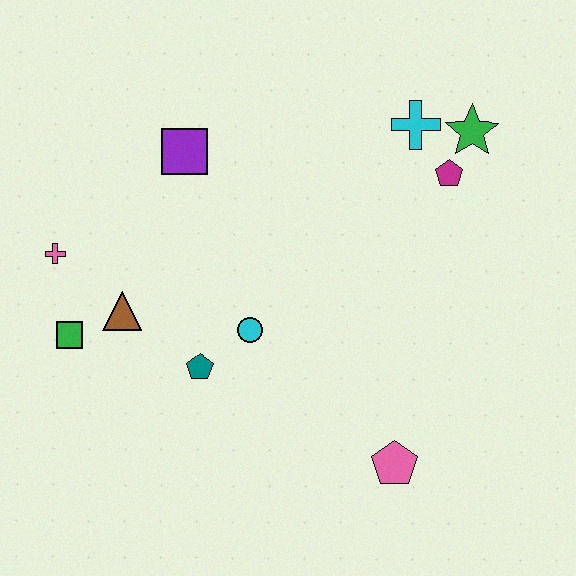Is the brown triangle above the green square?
Yes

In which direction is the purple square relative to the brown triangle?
The purple square is above the brown triangle.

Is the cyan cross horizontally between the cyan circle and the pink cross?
No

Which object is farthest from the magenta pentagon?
The green square is farthest from the magenta pentagon.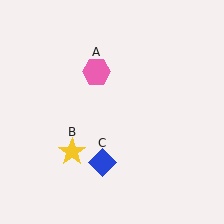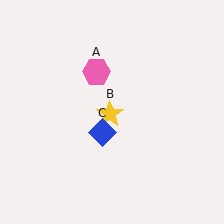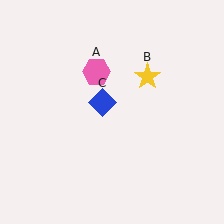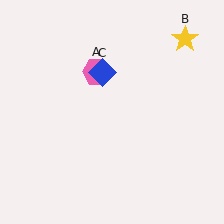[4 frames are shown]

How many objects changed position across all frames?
2 objects changed position: yellow star (object B), blue diamond (object C).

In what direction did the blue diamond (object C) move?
The blue diamond (object C) moved up.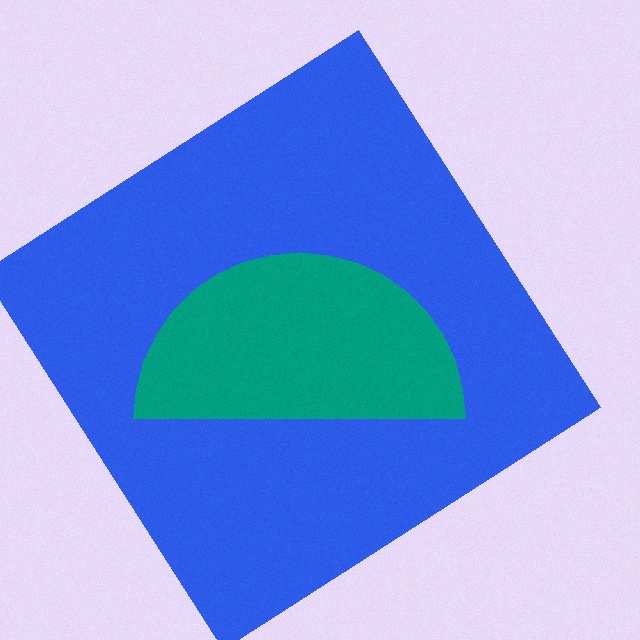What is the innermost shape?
The teal semicircle.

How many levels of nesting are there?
2.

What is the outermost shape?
The blue diamond.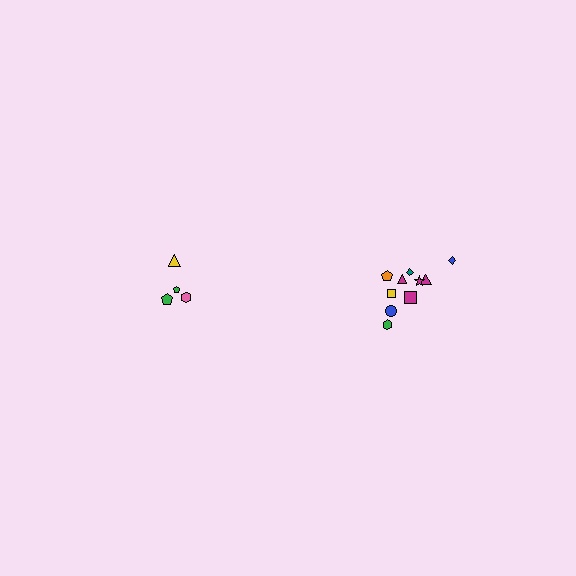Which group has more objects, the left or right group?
The right group.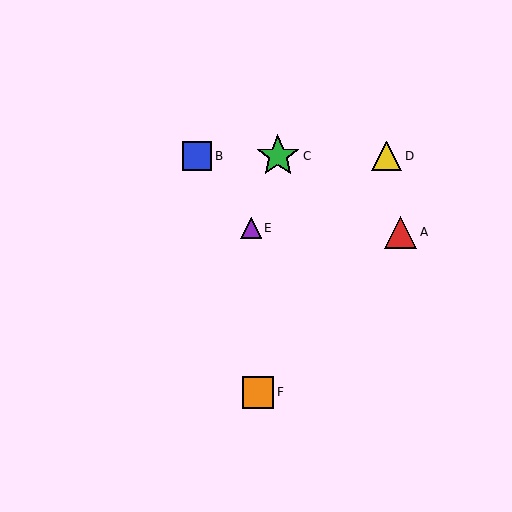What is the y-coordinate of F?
Object F is at y≈392.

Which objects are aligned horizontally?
Objects B, C, D are aligned horizontally.